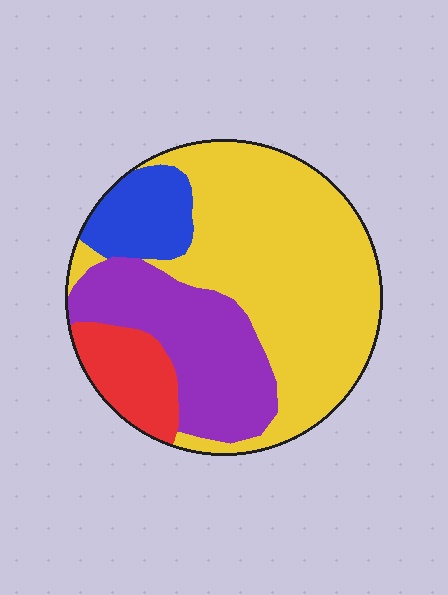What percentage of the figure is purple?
Purple takes up about one quarter (1/4) of the figure.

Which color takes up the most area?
Yellow, at roughly 55%.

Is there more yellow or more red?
Yellow.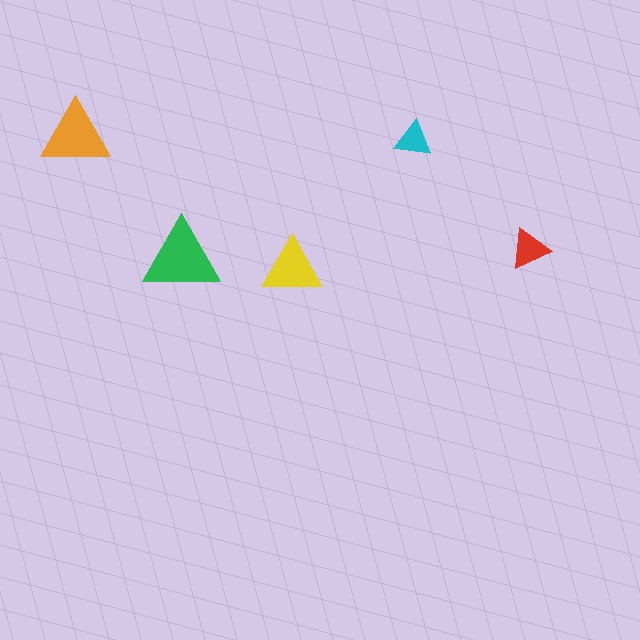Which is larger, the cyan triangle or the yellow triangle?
The yellow one.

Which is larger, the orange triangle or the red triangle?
The orange one.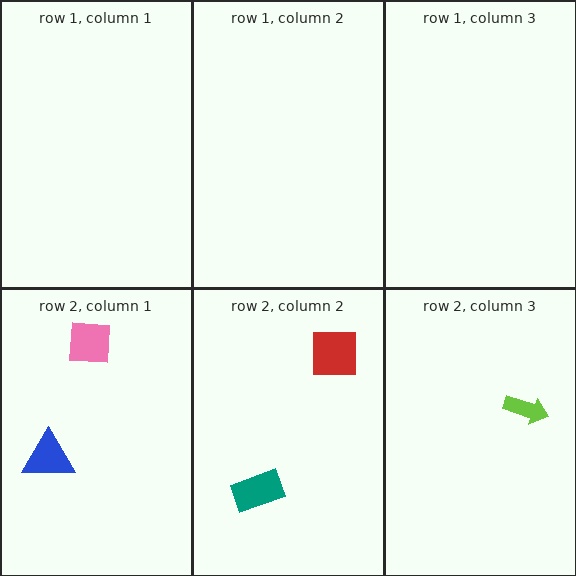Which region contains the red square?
The row 2, column 2 region.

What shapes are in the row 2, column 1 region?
The blue triangle, the pink square.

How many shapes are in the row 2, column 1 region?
2.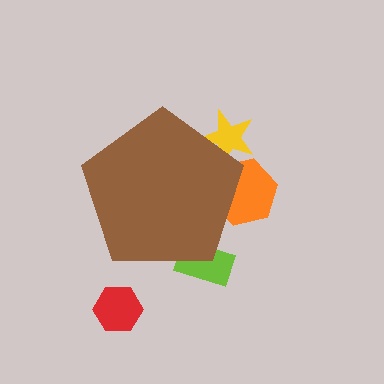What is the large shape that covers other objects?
A brown pentagon.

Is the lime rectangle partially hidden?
Yes, the lime rectangle is partially hidden behind the brown pentagon.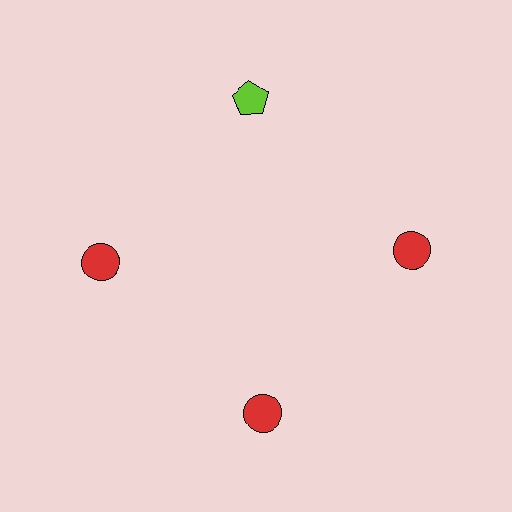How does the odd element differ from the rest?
It differs in both color (lime instead of red) and shape (pentagon instead of circle).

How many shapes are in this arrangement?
There are 4 shapes arranged in a ring pattern.